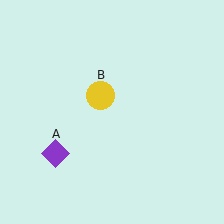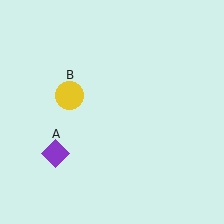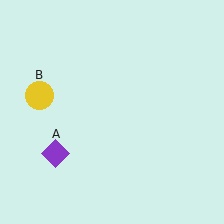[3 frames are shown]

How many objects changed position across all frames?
1 object changed position: yellow circle (object B).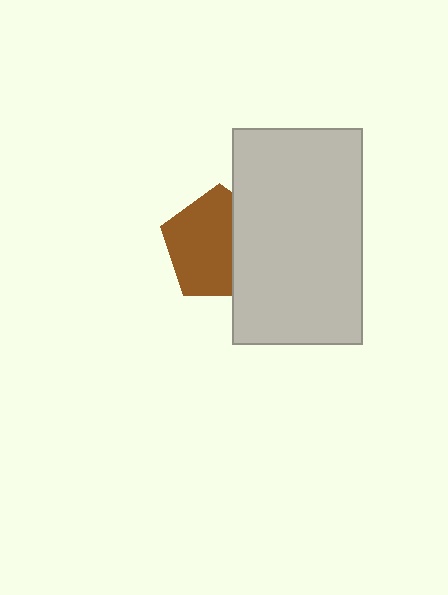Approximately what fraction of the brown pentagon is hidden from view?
Roughly 36% of the brown pentagon is hidden behind the light gray rectangle.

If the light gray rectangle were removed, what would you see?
You would see the complete brown pentagon.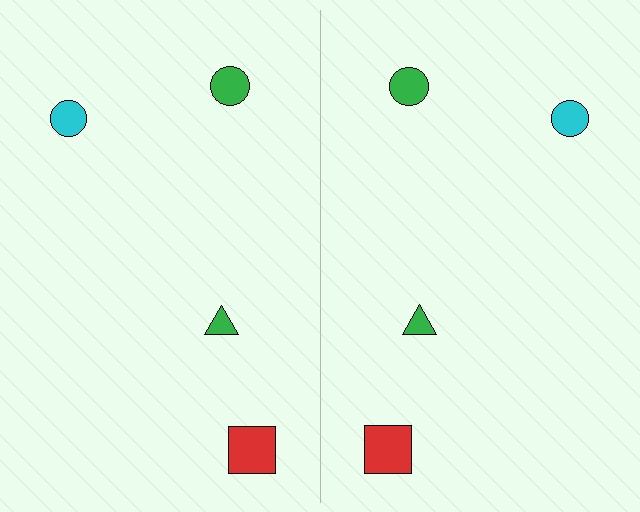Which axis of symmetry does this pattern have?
The pattern has a vertical axis of symmetry running through the center of the image.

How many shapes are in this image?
There are 8 shapes in this image.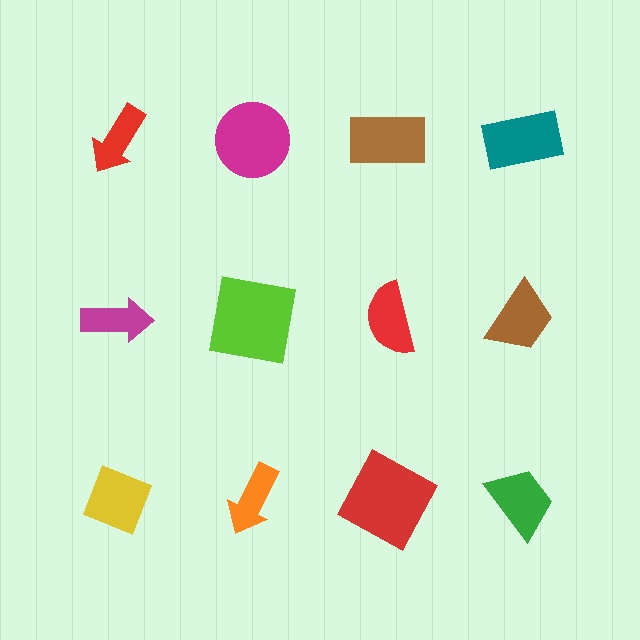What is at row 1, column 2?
A magenta circle.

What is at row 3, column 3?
A red square.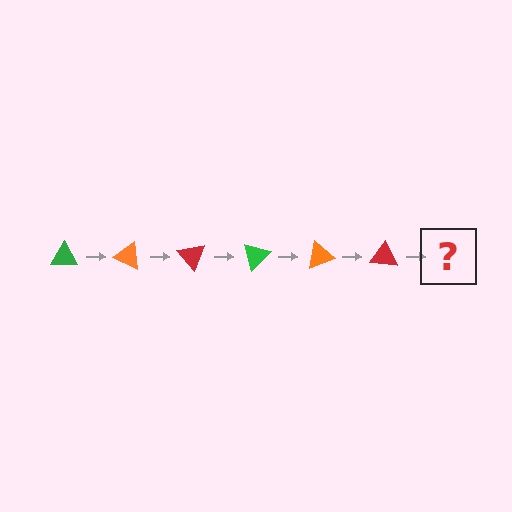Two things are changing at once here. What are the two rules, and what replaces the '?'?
The two rules are that it rotates 25 degrees each step and the color cycles through green, orange, and red. The '?' should be a green triangle, rotated 150 degrees from the start.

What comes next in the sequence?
The next element should be a green triangle, rotated 150 degrees from the start.